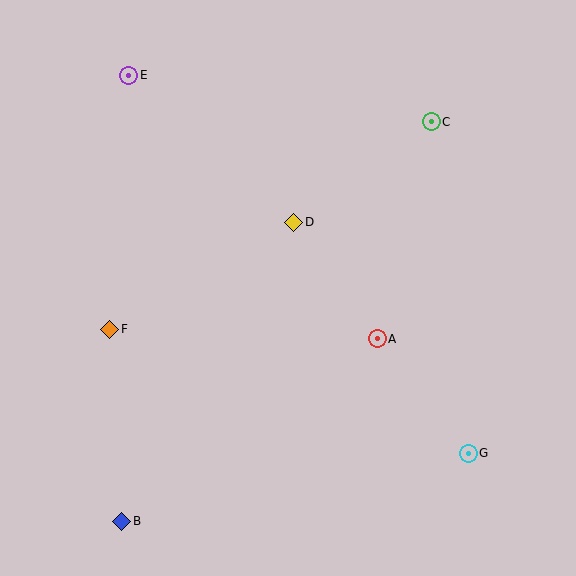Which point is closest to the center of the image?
Point D at (294, 222) is closest to the center.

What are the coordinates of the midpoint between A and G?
The midpoint between A and G is at (423, 396).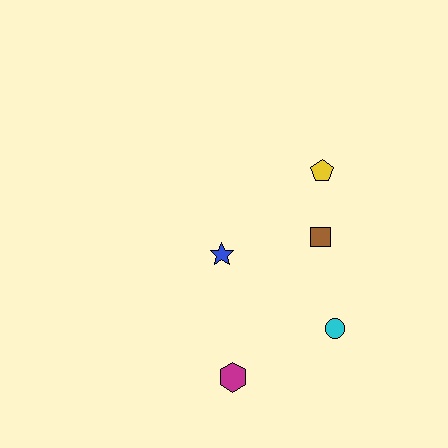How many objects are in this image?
There are 5 objects.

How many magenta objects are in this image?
There is 1 magenta object.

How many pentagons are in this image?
There is 1 pentagon.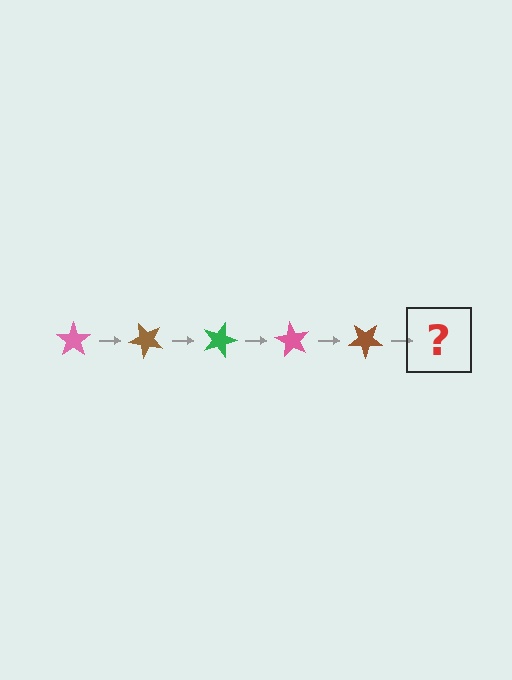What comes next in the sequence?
The next element should be a green star, rotated 225 degrees from the start.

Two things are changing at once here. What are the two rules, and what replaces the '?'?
The two rules are that it rotates 45 degrees each step and the color cycles through pink, brown, and green. The '?' should be a green star, rotated 225 degrees from the start.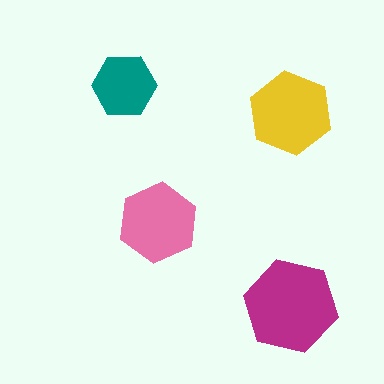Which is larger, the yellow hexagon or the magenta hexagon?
The magenta one.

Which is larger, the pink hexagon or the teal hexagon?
The pink one.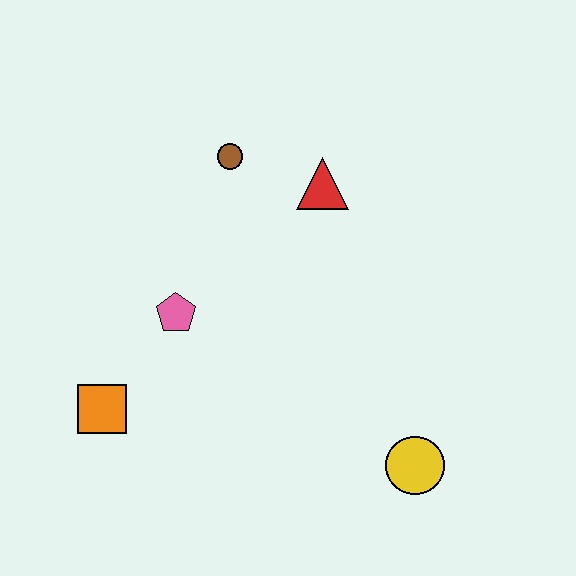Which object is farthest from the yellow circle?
The brown circle is farthest from the yellow circle.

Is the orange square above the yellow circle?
Yes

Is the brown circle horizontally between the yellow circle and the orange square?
Yes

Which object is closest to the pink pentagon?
The orange square is closest to the pink pentagon.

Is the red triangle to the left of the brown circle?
No